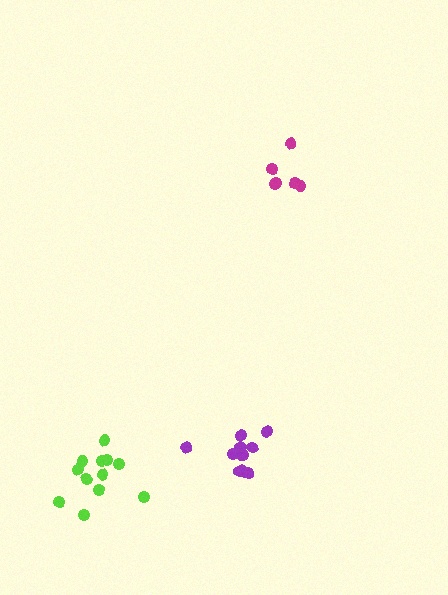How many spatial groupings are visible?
There are 3 spatial groupings.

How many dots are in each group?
Group 1: 12 dots, Group 2: 12 dots, Group 3: 6 dots (30 total).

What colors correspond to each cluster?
The clusters are colored: purple, lime, magenta.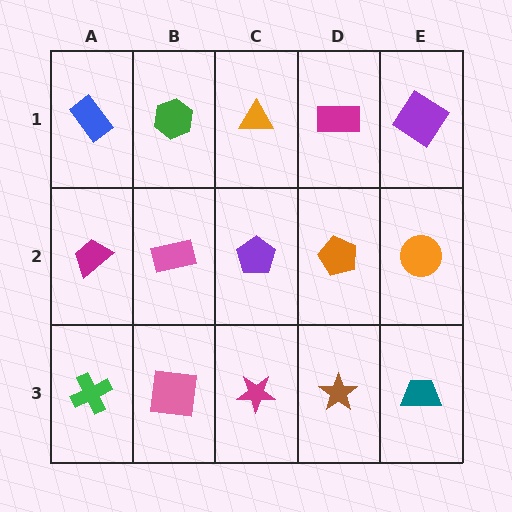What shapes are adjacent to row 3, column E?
An orange circle (row 2, column E), a brown star (row 3, column D).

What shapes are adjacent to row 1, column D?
An orange pentagon (row 2, column D), an orange triangle (row 1, column C), a purple diamond (row 1, column E).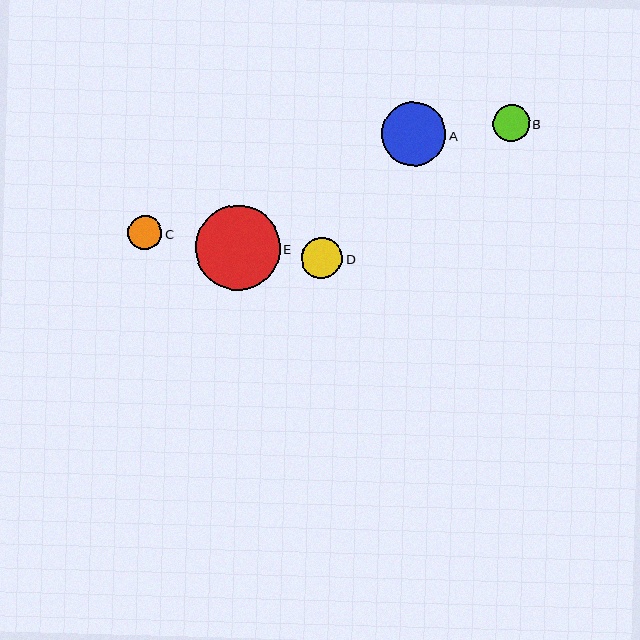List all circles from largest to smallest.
From largest to smallest: E, A, D, B, C.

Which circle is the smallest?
Circle C is the smallest with a size of approximately 34 pixels.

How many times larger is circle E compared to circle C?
Circle E is approximately 2.5 times the size of circle C.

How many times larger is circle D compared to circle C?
Circle D is approximately 1.2 times the size of circle C.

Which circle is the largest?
Circle E is the largest with a size of approximately 85 pixels.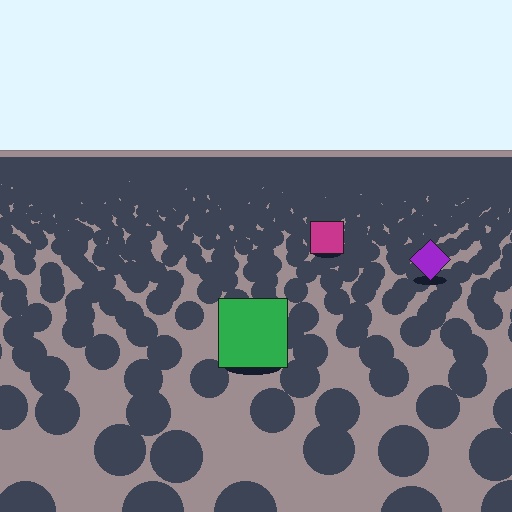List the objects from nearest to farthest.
From nearest to farthest: the green square, the purple diamond, the magenta square.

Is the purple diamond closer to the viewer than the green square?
No. The green square is closer — you can tell from the texture gradient: the ground texture is coarser near it.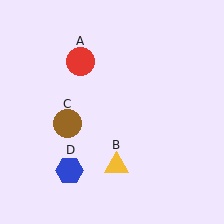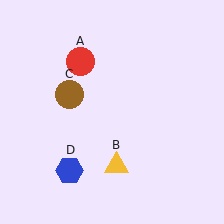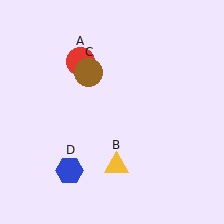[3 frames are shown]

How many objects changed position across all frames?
1 object changed position: brown circle (object C).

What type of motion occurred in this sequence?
The brown circle (object C) rotated clockwise around the center of the scene.